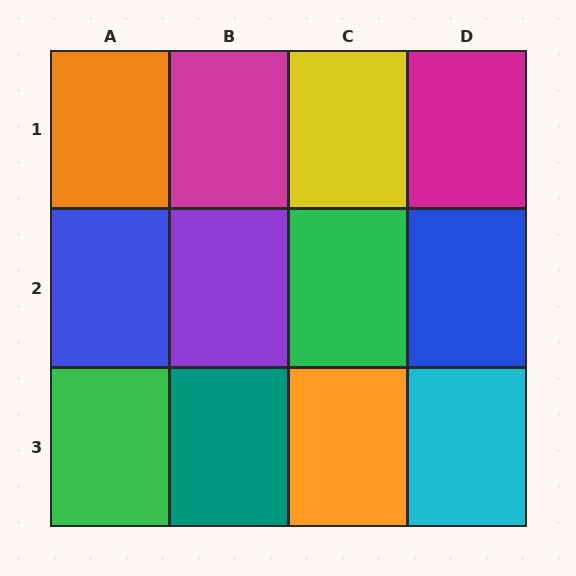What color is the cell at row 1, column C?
Yellow.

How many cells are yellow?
1 cell is yellow.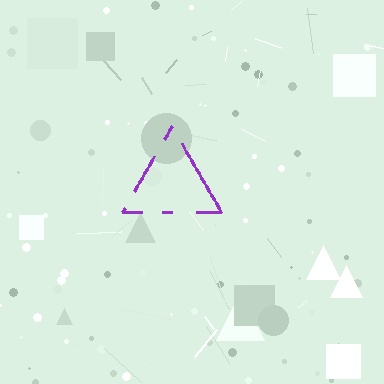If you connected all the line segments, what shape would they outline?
They would outline a triangle.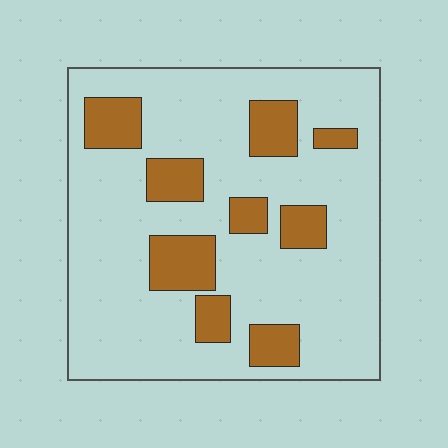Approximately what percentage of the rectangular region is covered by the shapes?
Approximately 20%.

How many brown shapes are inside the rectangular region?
9.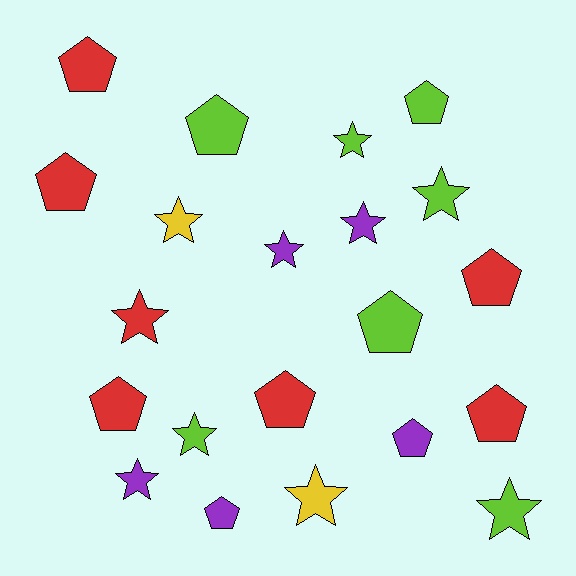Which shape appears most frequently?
Pentagon, with 11 objects.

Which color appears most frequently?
Lime, with 7 objects.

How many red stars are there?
There is 1 red star.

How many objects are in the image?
There are 21 objects.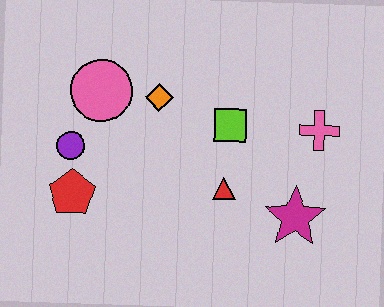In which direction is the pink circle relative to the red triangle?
The pink circle is to the left of the red triangle.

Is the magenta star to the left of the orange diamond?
No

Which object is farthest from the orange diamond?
The magenta star is farthest from the orange diamond.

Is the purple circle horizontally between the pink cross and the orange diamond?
No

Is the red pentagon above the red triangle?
No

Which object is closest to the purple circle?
The red pentagon is closest to the purple circle.